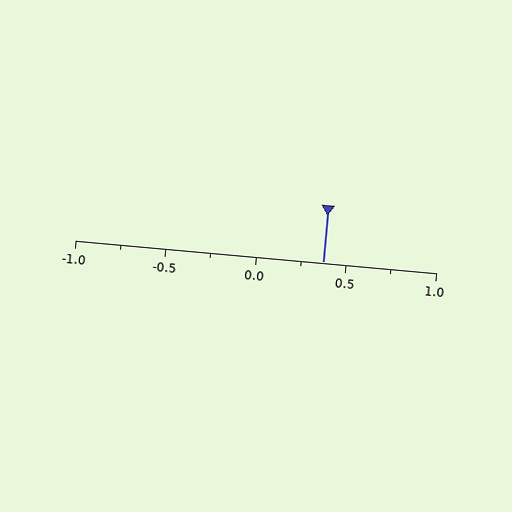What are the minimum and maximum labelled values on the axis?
The axis runs from -1.0 to 1.0.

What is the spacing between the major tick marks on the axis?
The major ticks are spaced 0.5 apart.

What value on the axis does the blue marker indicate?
The marker indicates approximately 0.38.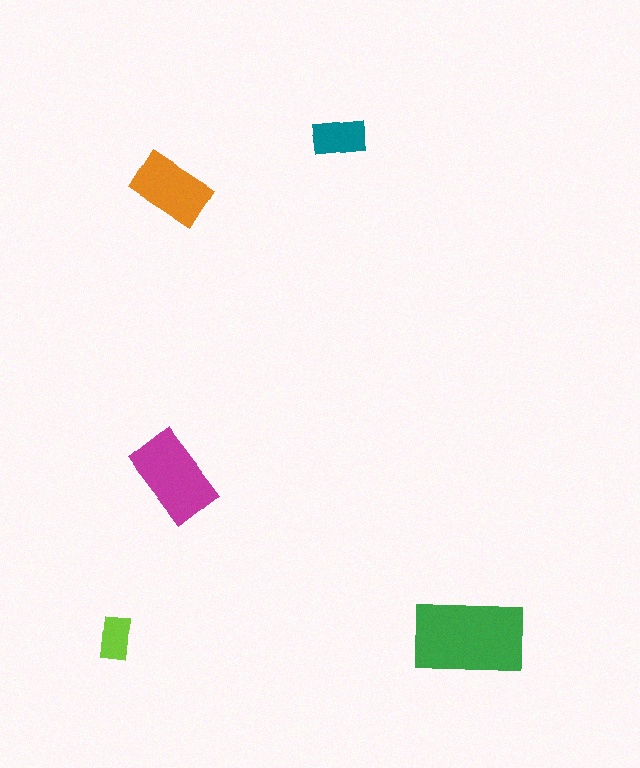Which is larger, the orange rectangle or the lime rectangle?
The orange one.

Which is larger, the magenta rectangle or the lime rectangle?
The magenta one.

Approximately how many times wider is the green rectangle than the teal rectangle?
About 2 times wider.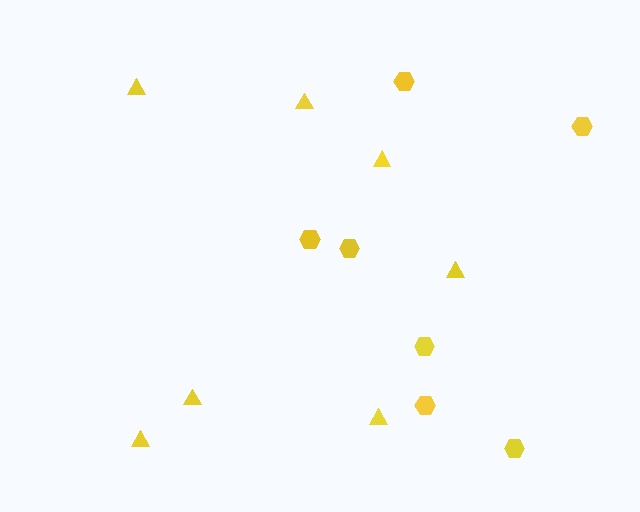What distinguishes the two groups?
There are 2 groups: one group of triangles (7) and one group of hexagons (7).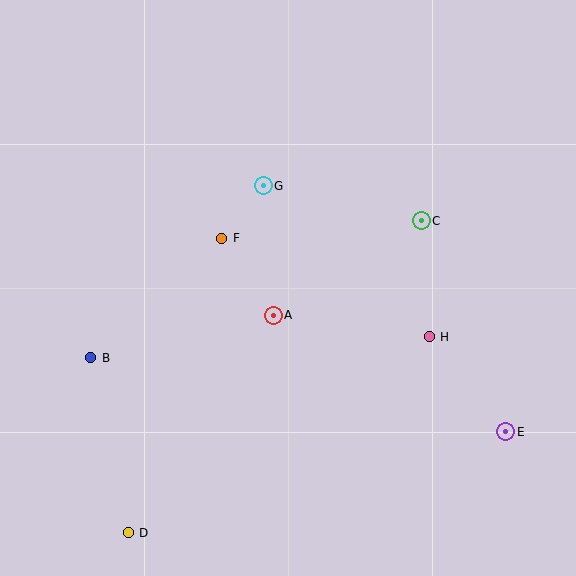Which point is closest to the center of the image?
Point A at (273, 315) is closest to the center.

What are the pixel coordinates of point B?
Point B is at (91, 358).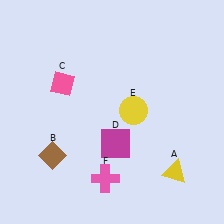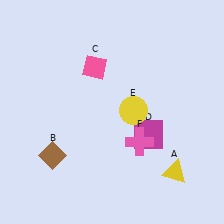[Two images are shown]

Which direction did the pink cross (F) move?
The pink cross (F) moved up.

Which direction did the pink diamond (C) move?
The pink diamond (C) moved right.